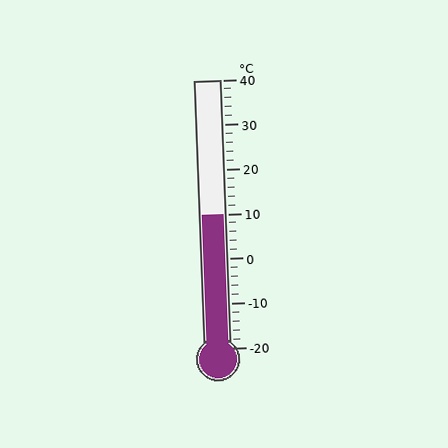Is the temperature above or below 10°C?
The temperature is at 10°C.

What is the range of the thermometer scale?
The thermometer scale ranges from -20°C to 40°C.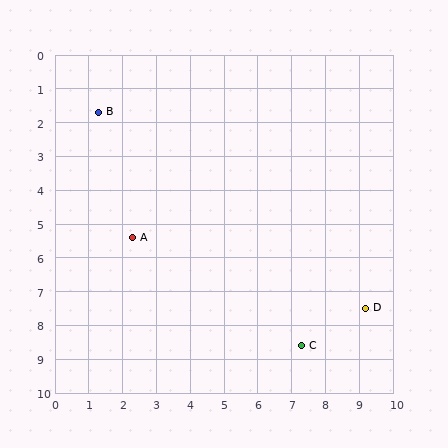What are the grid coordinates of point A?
Point A is at approximately (2.3, 5.4).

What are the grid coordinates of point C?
Point C is at approximately (7.3, 8.6).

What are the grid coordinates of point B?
Point B is at approximately (1.3, 1.7).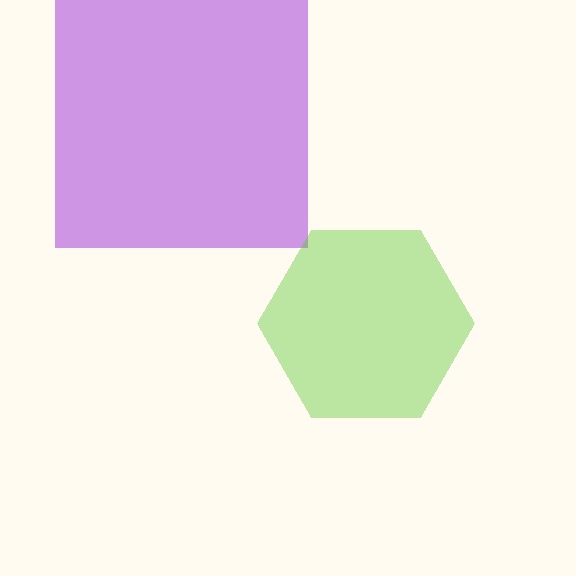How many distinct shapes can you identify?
There are 2 distinct shapes: a purple square, a lime hexagon.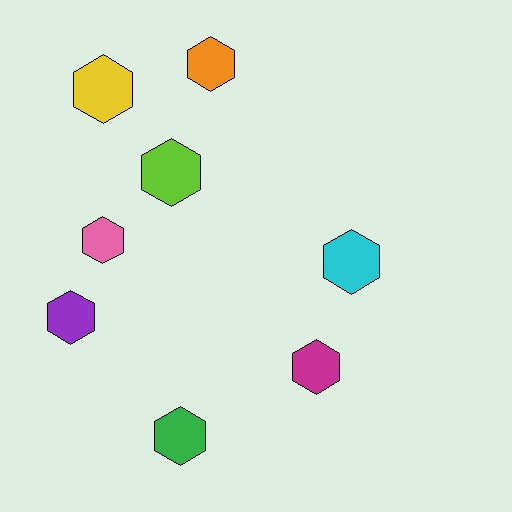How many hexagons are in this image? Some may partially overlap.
There are 8 hexagons.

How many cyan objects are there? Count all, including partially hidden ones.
There is 1 cyan object.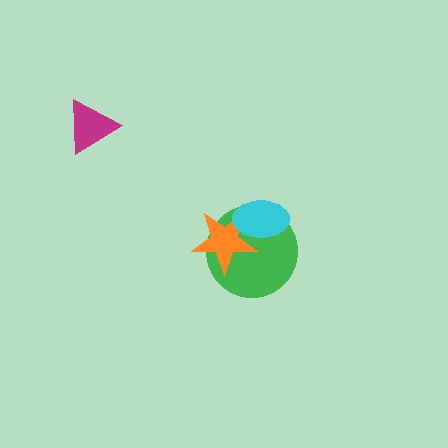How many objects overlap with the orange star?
2 objects overlap with the orange star.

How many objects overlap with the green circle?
2 objects overlap with the green circle.